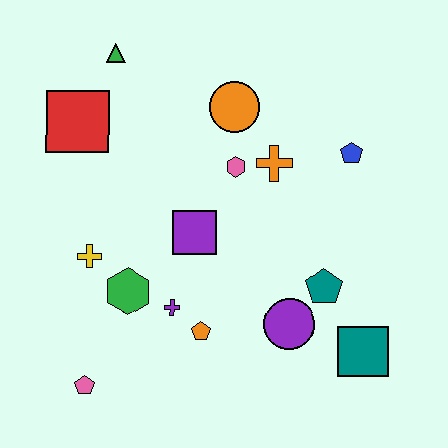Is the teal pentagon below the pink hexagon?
Yes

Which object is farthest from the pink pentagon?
The blue pentagon is farthest from the pink pentagon.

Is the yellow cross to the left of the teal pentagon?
Yes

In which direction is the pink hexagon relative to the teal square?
The pink hexagon is above the teal square.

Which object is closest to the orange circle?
The pink hexagon is closest to the orange circle.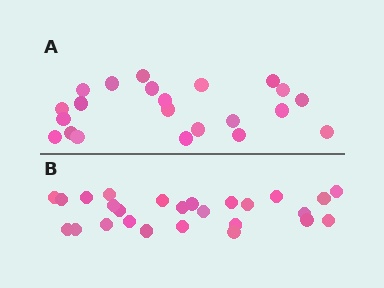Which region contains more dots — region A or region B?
Region B (the bottom region) has more dots.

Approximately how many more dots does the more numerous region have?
Region B has about 4 more dots than region A.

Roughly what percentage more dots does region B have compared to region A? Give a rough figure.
About 20% more.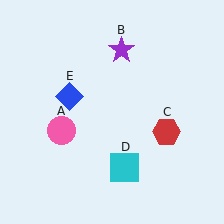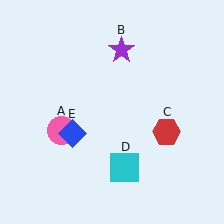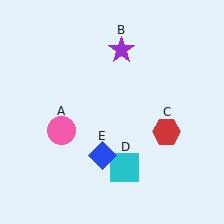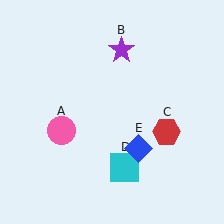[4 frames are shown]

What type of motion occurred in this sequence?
The blue diamond (object E) rotated counterclockwise around the center of the scene.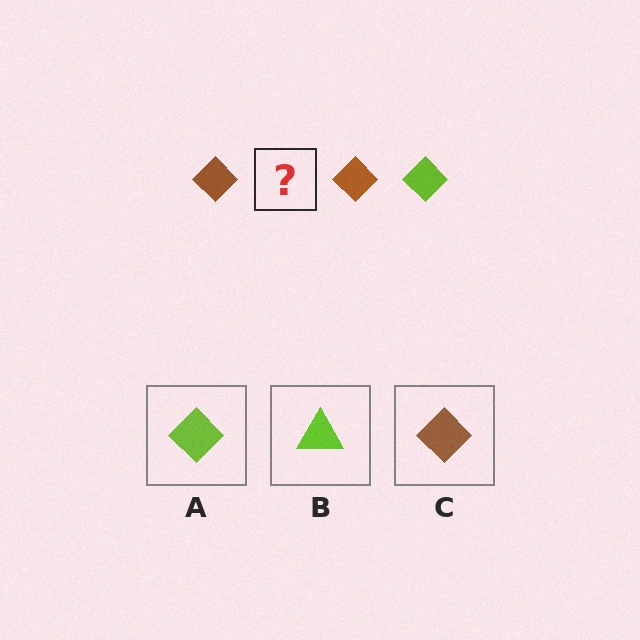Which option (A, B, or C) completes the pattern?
A.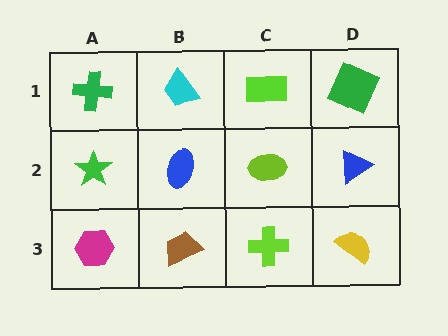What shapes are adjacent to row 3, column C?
A lime ellipse (row 2, column C), a brown trapezoid (row 3, column B), a yellow semicircle (row 3, column D).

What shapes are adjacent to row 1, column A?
A green star (row 2, column A), a cyan trapezoid (row 1, column B).